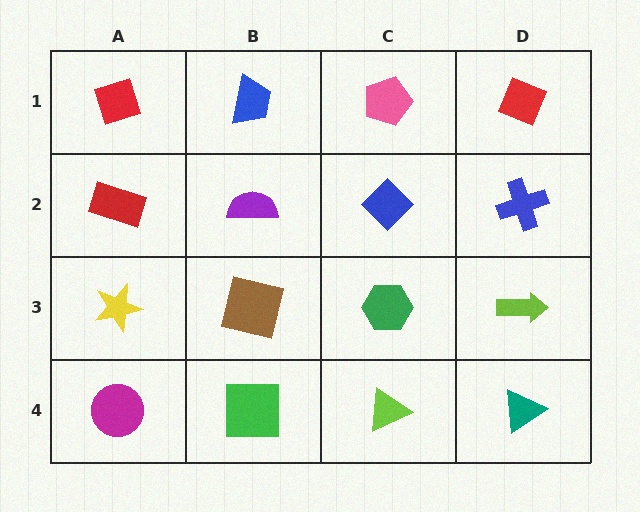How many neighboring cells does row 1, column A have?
2.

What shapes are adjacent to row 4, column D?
A lime arrow (row 3, column D), a lime triangle (row 4, column C).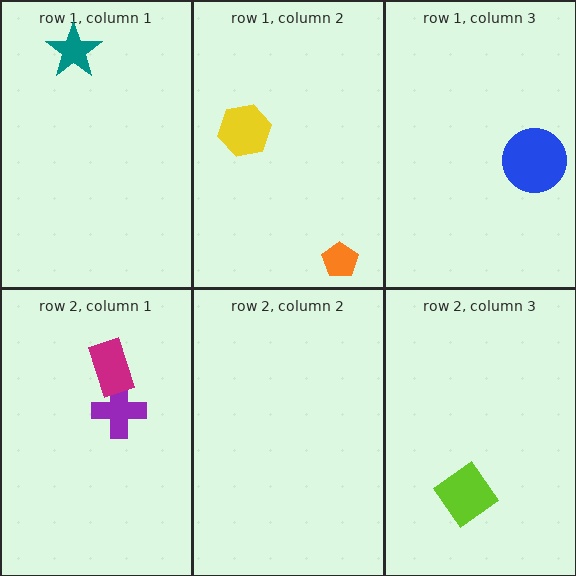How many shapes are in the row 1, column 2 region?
2.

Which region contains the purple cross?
The row 2, column 1 region.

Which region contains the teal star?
The row 1, column 1 region.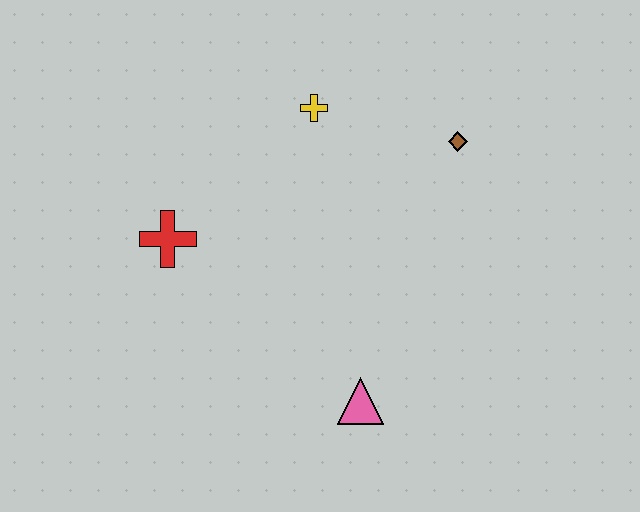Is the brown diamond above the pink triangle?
Yes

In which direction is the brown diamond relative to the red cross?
The brown diamond is to the right of the red cross.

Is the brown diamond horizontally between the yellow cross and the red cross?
No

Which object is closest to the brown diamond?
The yellow cross is closest to the brown diamond.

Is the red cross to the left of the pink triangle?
Yes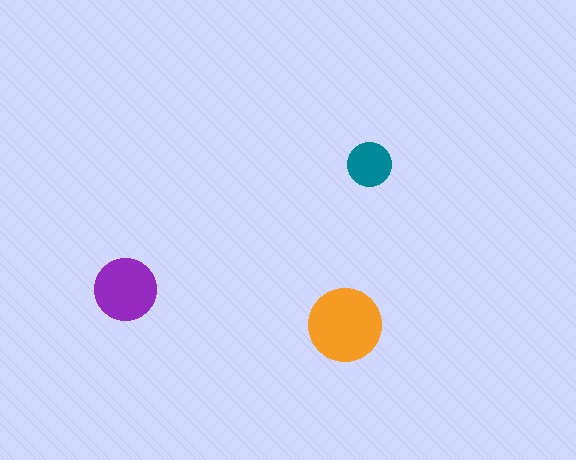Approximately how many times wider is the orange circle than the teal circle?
About 1.5 times wider.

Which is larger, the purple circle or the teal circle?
The purple one.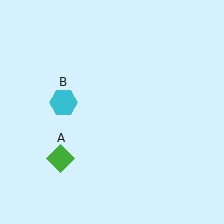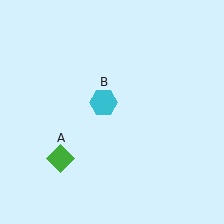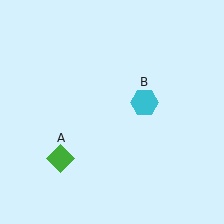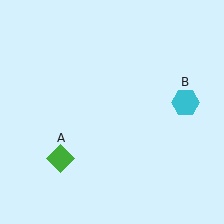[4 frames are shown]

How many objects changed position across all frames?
1 object changed position: cyan hexagon (object B).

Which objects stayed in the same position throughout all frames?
Green diamond (object A) remained stationary.